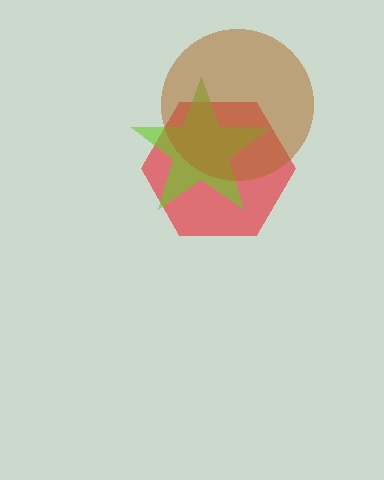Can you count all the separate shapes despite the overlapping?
Yes, there are 3 separate shapes.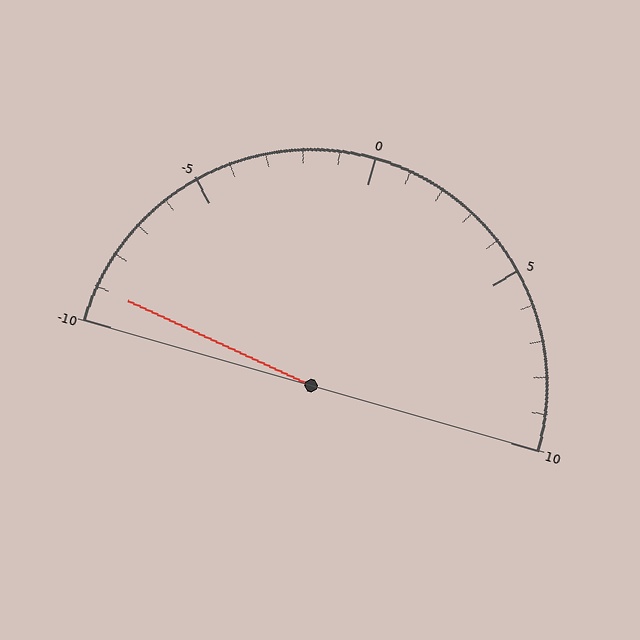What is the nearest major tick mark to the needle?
The nearest major tick mark is -10.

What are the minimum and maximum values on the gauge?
The gauge ranges from -10 to 10.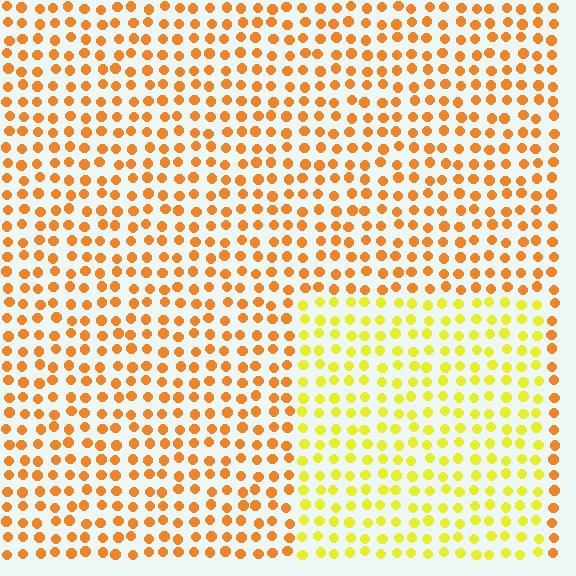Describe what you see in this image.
The image is filled with small orange elements in a uniform arrangement. A rectangle-shaped region is visible where the elements are tinted to a slightly different hue, forming a subtle color boundary.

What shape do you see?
I see a rectangle.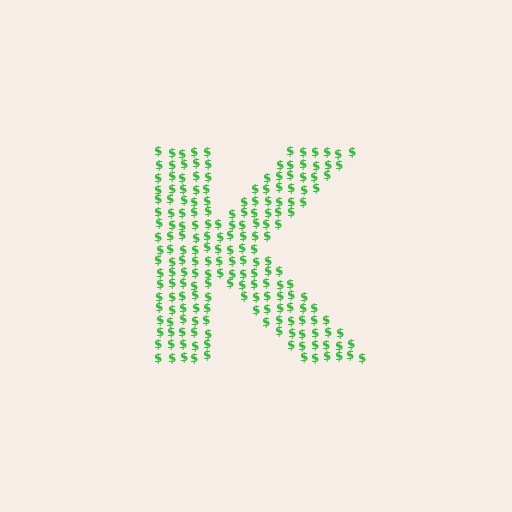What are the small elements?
The small elements are dollar signs.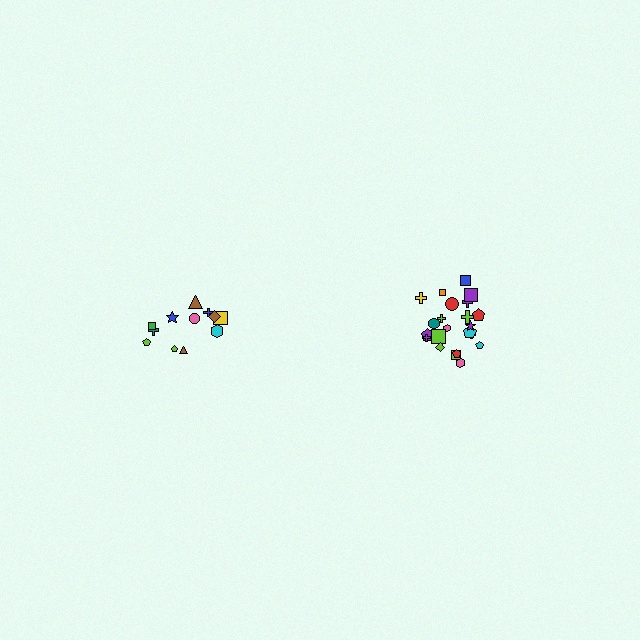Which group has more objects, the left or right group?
The right group.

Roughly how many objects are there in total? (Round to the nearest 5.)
Roughly 35 objects in total.